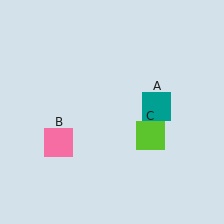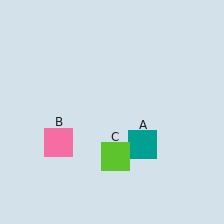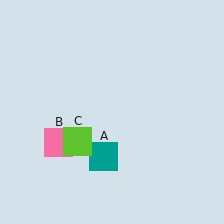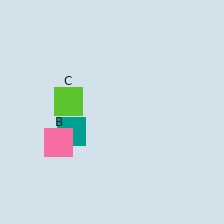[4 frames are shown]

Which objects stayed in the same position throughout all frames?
Pink square (object B) remained stationary.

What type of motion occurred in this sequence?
The teal square (object A), lime square (object C) rotated clockwise around the center of the scene.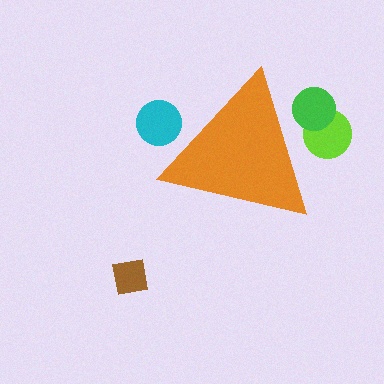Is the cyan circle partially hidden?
Yes, the cyan circle is partially hidden behind the orange triangle.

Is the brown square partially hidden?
No, the brown square is fully visible.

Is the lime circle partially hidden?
Yes, the lime circle is partially hidden behind the orange triangle.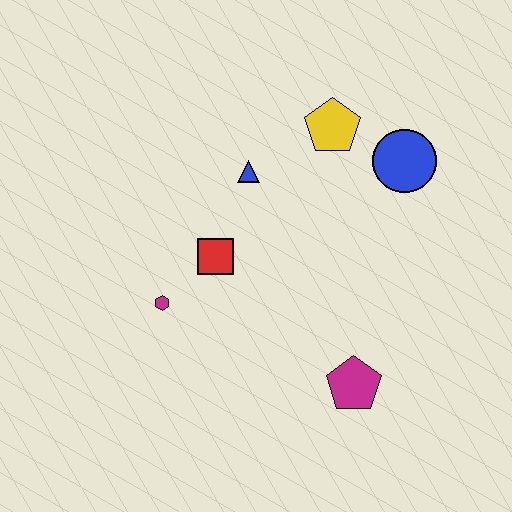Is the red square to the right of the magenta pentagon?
No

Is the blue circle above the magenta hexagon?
Yes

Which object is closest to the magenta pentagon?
The red square is closest to the magenta pentagon.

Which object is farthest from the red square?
The blue circle is farthest from the red square.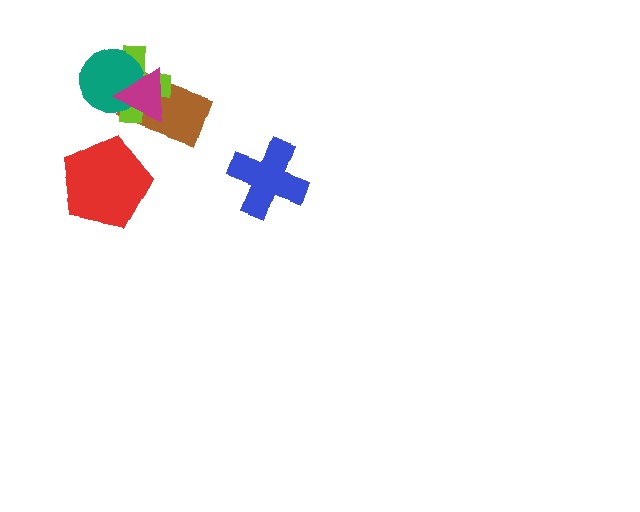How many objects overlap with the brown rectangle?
3 objects overlap with the brown rectangle.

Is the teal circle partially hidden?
Yes, it is partially covered by another shape.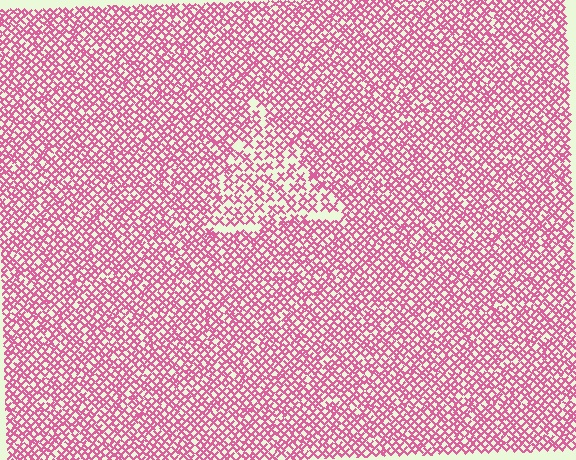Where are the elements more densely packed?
The elements are more densely packed outside the triangle boundary.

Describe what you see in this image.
The image contains small pink elements arranged at two different densities. A triangle-shaped region is visible where the elements are less densely packed than the surrounding area.